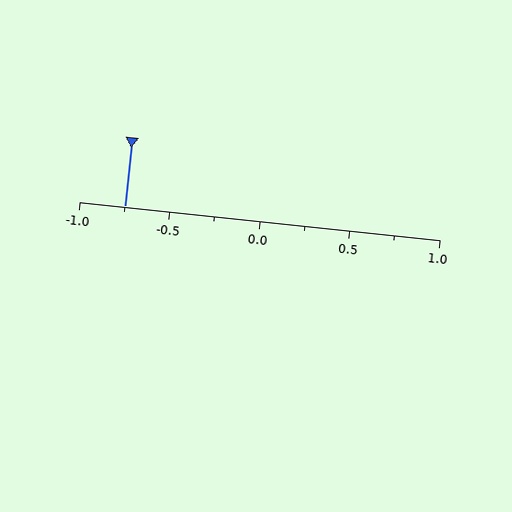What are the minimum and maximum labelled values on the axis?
The axis runs from -1.0 to 1.0.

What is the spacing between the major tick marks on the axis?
The major ticks are spaced 0.5 apart.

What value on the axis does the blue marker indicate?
The marker indicates approximately -0.75.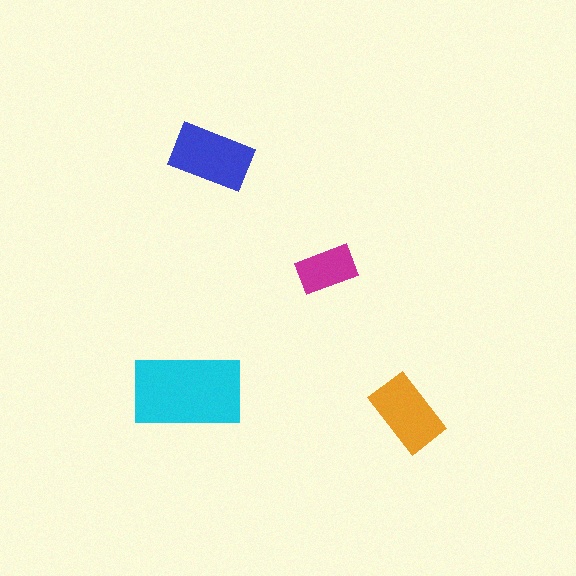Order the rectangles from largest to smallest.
the cyan one, the blue one, the orange one, the magenta one.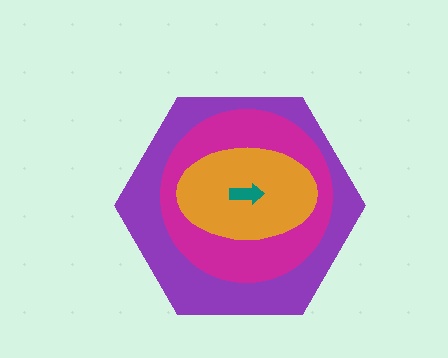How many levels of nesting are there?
4.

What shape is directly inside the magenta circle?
The orange ellipse.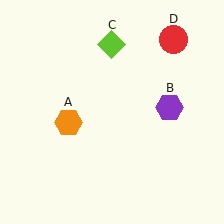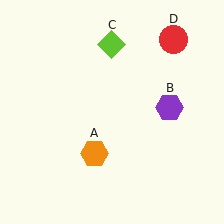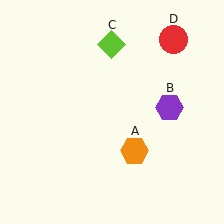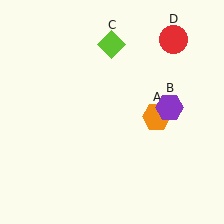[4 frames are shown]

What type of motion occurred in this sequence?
The orange hexagon (object A) rotated counterclockwise around the center of the scene.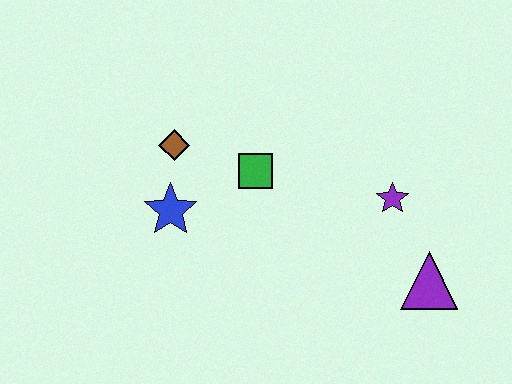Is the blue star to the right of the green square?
No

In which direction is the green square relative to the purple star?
The green square is to the left of the purple star.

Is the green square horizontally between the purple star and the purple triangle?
No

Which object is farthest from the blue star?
The purple triangle is farthest from the blue star.